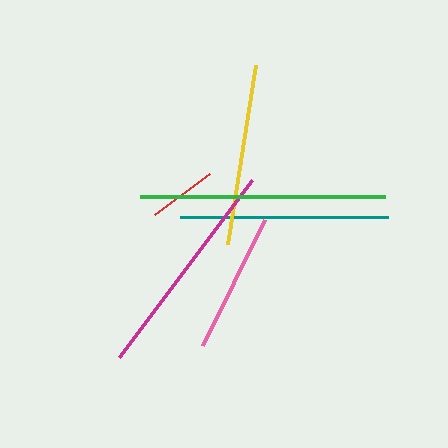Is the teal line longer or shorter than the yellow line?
The teal line is longer than the yellow line.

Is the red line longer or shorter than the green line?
The green line is longer than the red line.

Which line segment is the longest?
The green line is the longest at approximately 244 pixels.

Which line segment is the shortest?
The red line is the shortest at approximately 68 pixels.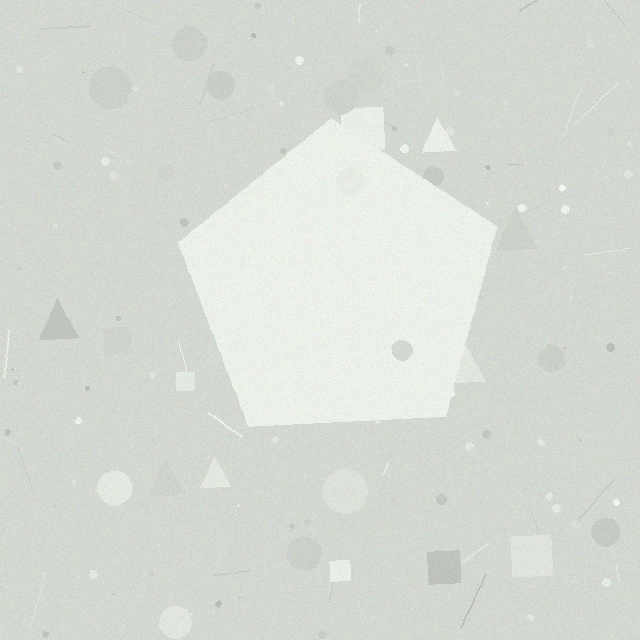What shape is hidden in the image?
A pentagon is hidden in the image.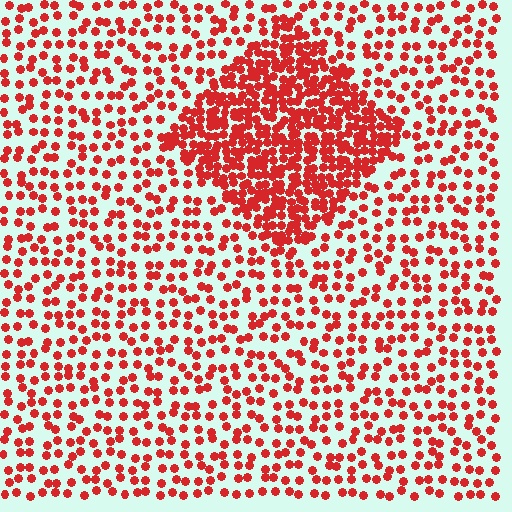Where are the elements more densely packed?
The elements are more densely packed inside the diamond boundary.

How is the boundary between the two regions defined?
The boundary is defined by a change in element density (approximately 2.4x ratio). All elements are the same color, size, and shape.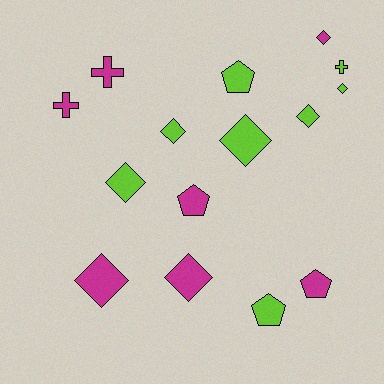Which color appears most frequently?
Lime, with 8 objects.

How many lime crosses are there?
There is 1 lime cross.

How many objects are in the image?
There are 15 objects.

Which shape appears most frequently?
Diamond, with 8 objects.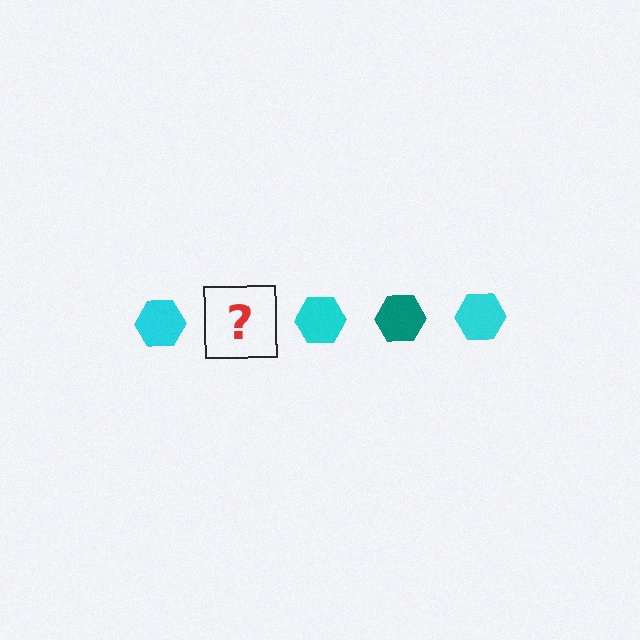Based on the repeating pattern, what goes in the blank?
The blank should be a teal hexagon.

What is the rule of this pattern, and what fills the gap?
The rule is that the pattern cycles through cyan, teal hexagons. The gap should be filled with a teal hexagon.